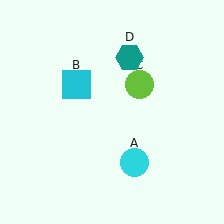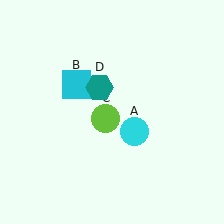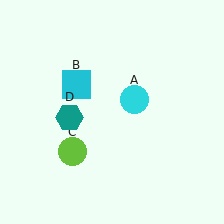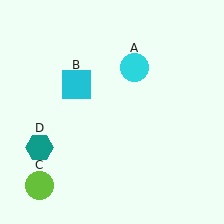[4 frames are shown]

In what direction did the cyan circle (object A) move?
The cyan circle (object A) moved up.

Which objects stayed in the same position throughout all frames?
Cyan square (object B) remained stationary.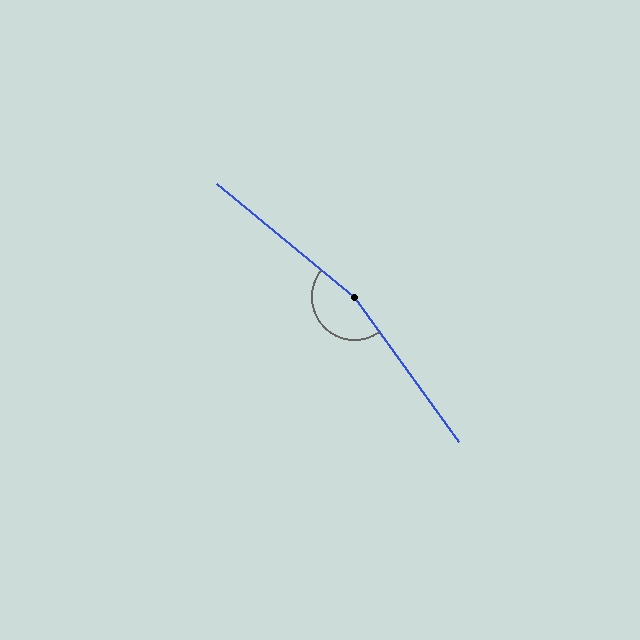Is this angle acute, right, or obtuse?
It is obtuse.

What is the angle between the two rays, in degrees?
Approximately 165 degrees.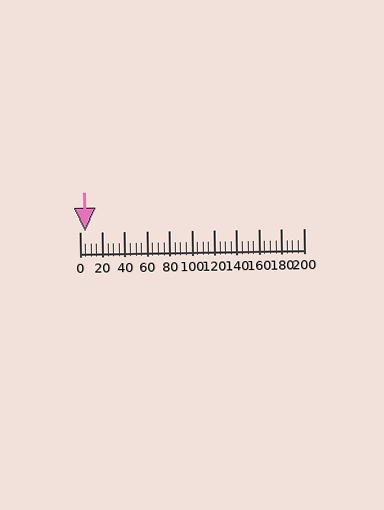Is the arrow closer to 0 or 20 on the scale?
The arrow is closer to 0.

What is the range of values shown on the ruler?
The ruler shows values from 0 to 200.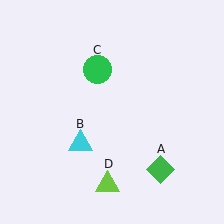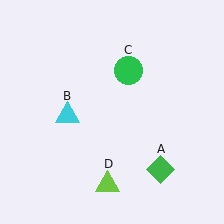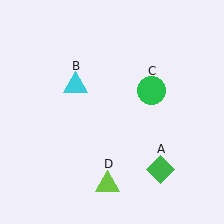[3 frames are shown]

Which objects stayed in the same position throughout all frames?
Green diamond (object A) and lime triangle (object D) remained stationary.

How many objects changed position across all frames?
2 objects changed position: cyan triangle (object B), green circle (object C).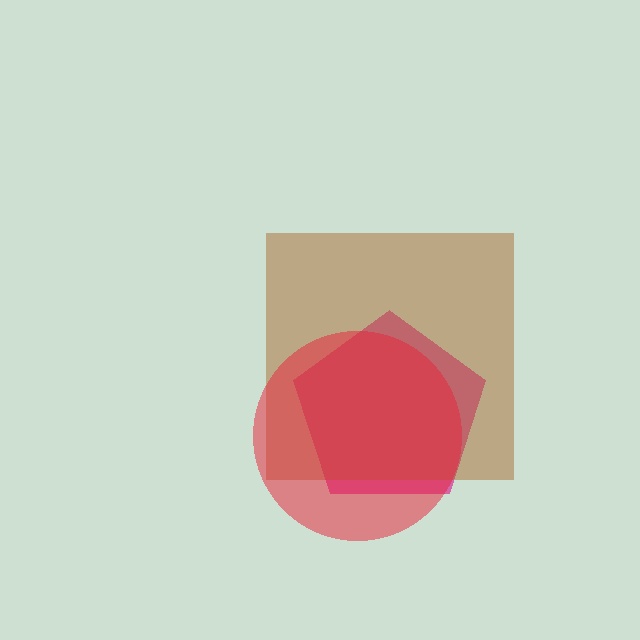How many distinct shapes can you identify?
There are 3 distinct shapes: a magenta pentagon, a brown square, a red circle.